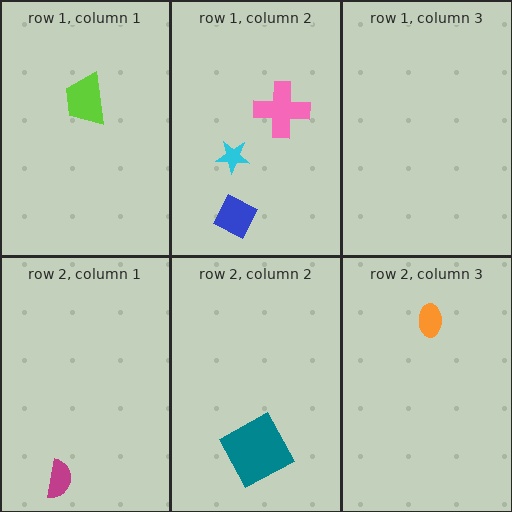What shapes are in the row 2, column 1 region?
The magenta semicircle.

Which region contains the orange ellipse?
The row 2, column 3 region.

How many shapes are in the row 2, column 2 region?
1.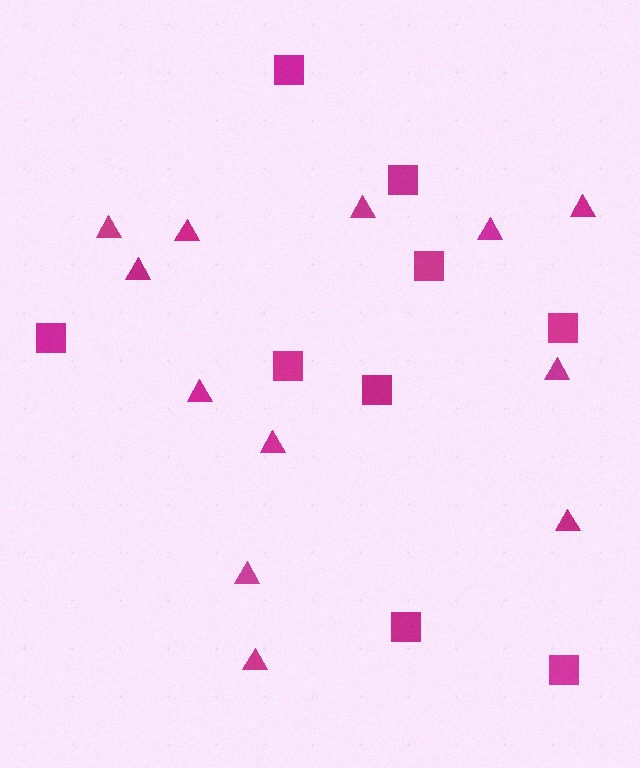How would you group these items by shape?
There are 2 groups: one group of squares (9) and one group of triangles (12).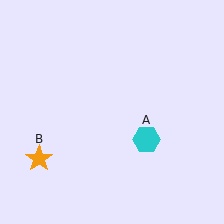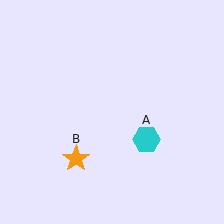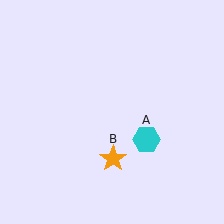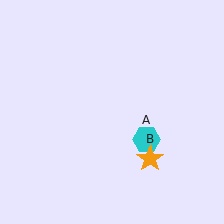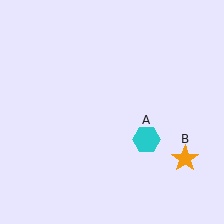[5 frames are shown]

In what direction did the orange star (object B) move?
The orange star (object B) moved right.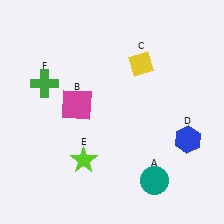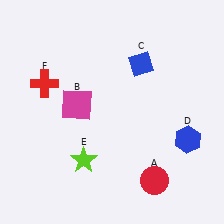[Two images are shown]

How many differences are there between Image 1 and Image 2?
There are 3 differences between the two images.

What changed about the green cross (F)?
In Image 1, F is green. In Image 2, it changed to red.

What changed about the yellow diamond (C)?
In Image 1, C is yellow. In Image 2, it changed to blue.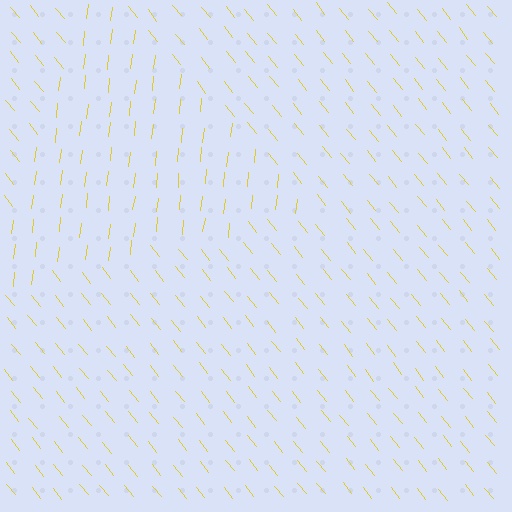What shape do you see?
I see a triangle.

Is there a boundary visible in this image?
Yes, there is a texture boundary formed by a change in line orientation.